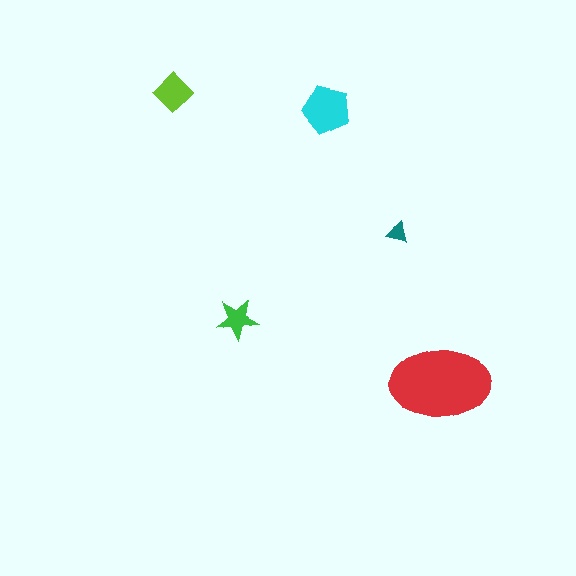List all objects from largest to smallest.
The red ellipse, the cyan pentagon, the lime diamond, the green star, the teal triangle.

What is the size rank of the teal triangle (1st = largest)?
5th.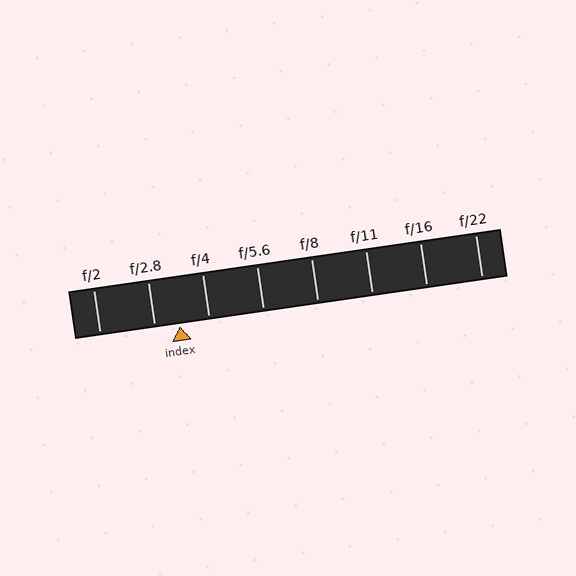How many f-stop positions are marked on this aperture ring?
There are 8 f-stop positions marked.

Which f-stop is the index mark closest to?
The index mark is closest to f/2.8.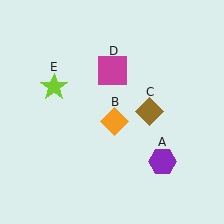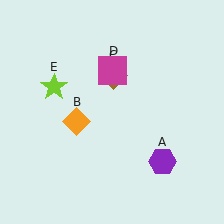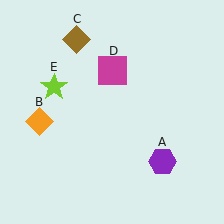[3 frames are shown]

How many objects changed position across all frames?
2 objects changed position: orange diamond (object B), brown diamond (object C).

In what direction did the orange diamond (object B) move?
The orange diamond (object B) moved left.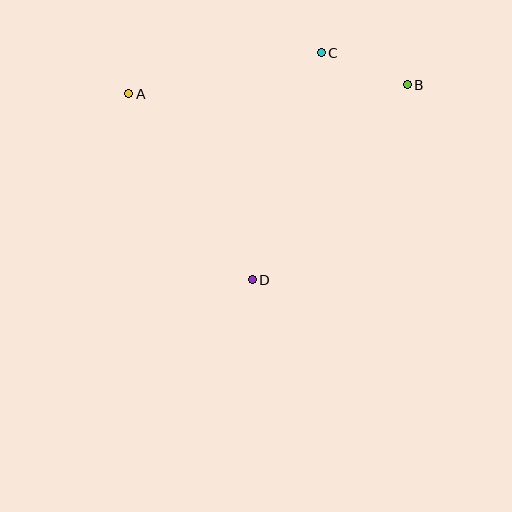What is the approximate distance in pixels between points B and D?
The distance between B and D is approximately 249 pixels.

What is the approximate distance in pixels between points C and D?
The distance between C and D is approximately 237 pixels.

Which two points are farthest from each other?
Points A and B are farthest from each other.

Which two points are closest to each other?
Points B and C are closest to each other.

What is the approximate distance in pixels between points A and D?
The distance between A and D is approximately 223 pixels.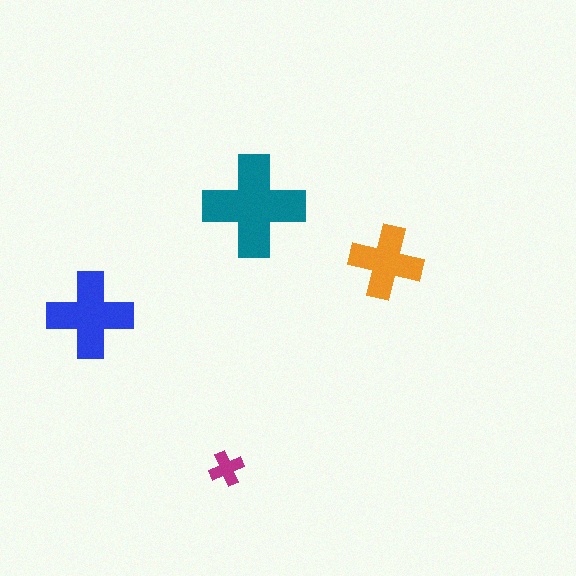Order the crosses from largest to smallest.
the teal one, the blue one, the orange one, the magenta one.